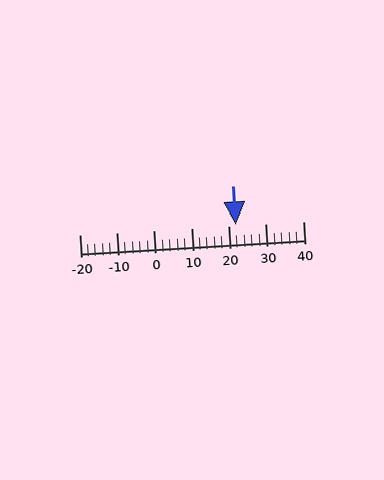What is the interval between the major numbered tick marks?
The major tick marks are spaced 10 units apart.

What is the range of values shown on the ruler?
The ruler shows values from -20 to 40.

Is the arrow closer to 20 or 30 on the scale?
The arrow is closer to 20.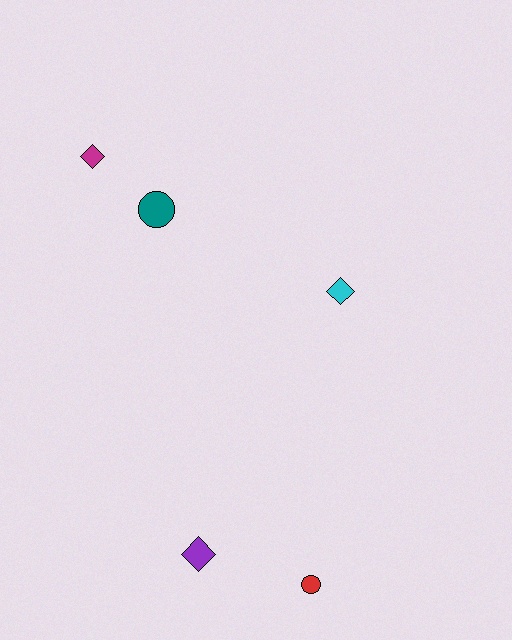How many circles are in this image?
There are 2 circles.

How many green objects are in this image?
There are no green objects.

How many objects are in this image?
There are 5 objects.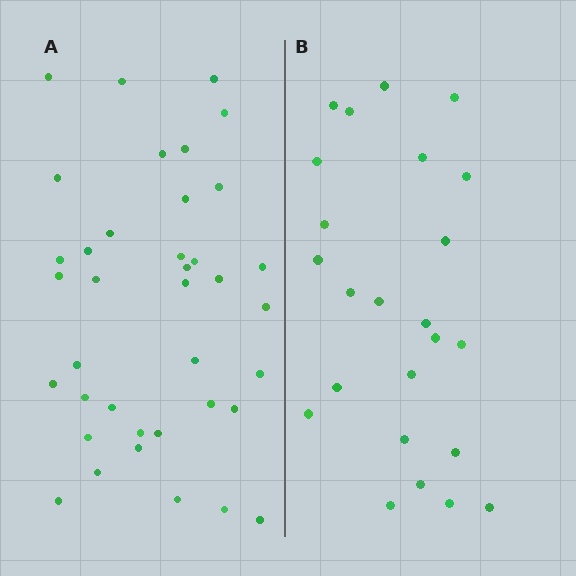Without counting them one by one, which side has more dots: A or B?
Region A (the left region) has more dots.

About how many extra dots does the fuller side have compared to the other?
Region A has approximately 15 more dots than region B.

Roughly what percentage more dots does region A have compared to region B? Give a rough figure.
About 60% more.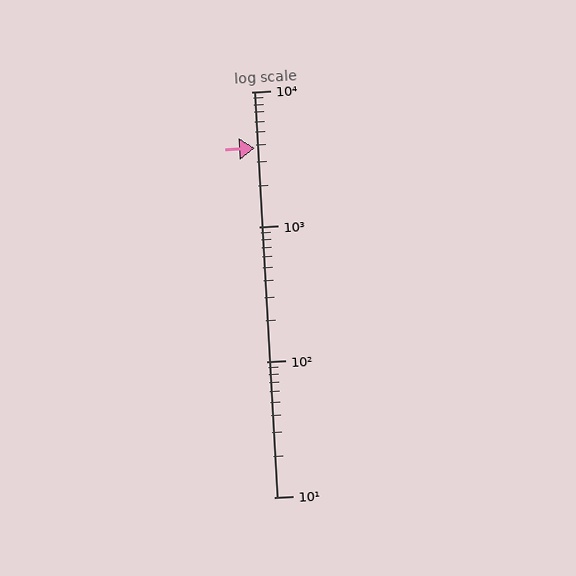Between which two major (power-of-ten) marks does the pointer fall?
The pointer is between 1000 and 10000.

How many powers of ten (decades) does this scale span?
The scale spans 3 decades, from 10 to 10000.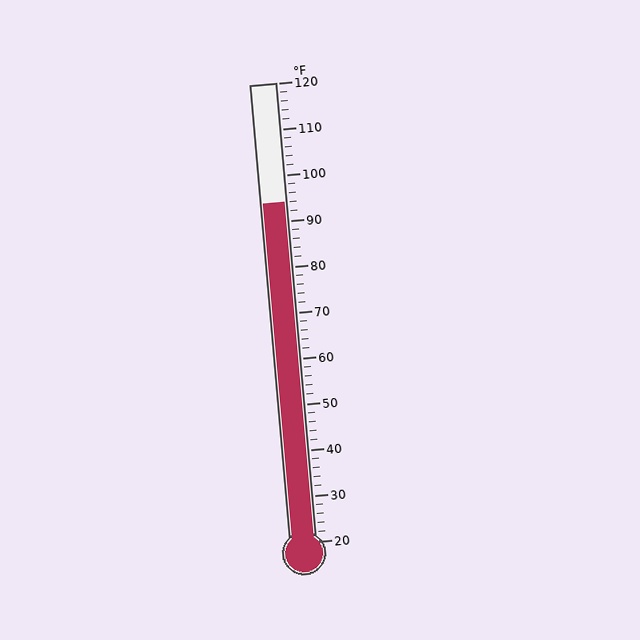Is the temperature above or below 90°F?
The temperature is above 90°F.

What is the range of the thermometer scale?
The thermometer scale ranges from 20°F to 120°F.